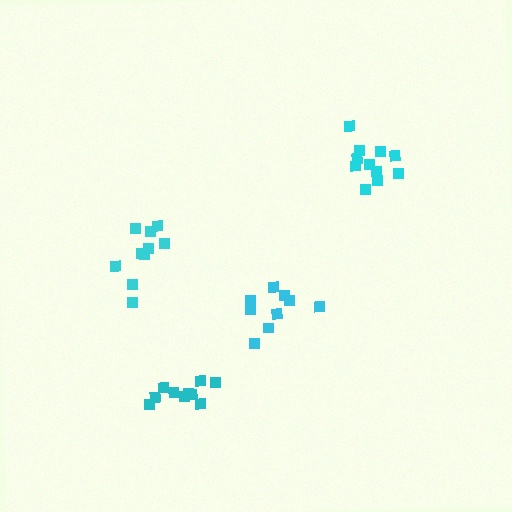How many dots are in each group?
Group 1: 10 dots, Group 2: 11 dots, Group 3: 9 dots, Group 4: 10 dots (40 total).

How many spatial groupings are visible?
There are 4 spatial groupings.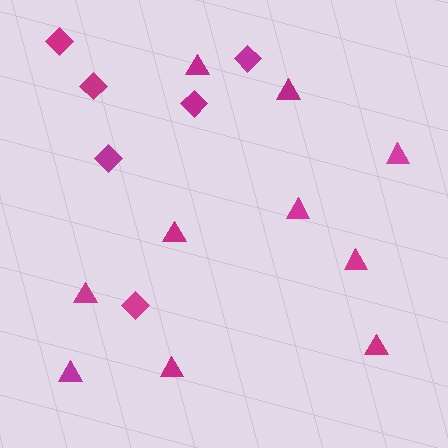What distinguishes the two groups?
There are 2 groups: one group of triangles (10) and one group of diamonds (6).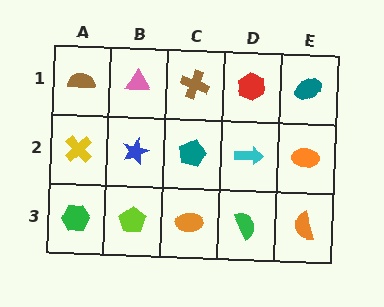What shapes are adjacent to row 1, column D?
A cyan arrow (row 2, column D), a brown cross (row 1, column C), a teal ellipse (row 1, column E).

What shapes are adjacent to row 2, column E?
A teal ellipse (row 1, column E), an orange semicircle (row 3, column E), a cyan arrow (row 2, column D).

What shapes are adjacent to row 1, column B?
A blue star (row 2, column B), a brown semicircle (row 1, column A), a brown cross (row 1, column C).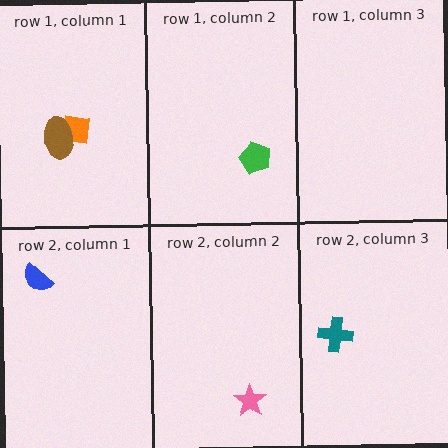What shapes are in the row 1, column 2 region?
The green pentagon.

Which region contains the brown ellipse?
The row 1, column 1 region.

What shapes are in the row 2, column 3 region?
The teal cross.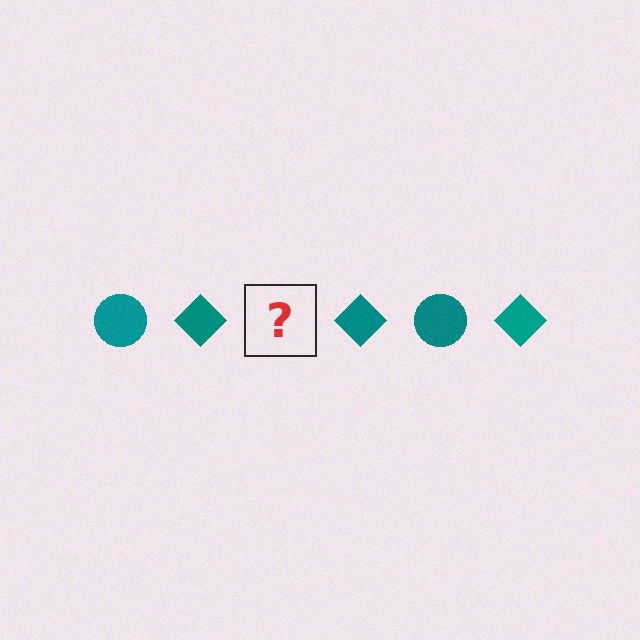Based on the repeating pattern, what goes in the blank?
The blank should be a teal circle.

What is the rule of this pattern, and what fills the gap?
The rule is that the pattern cycles through circle, diamond shapes in teal. The gap should be filled with a teal circle.